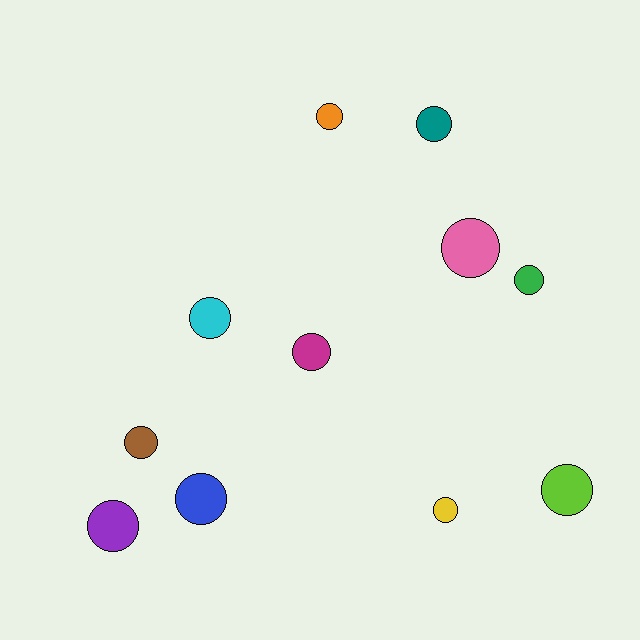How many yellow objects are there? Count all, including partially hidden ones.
There is 1 yellow object.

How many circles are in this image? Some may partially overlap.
There are 11 circles.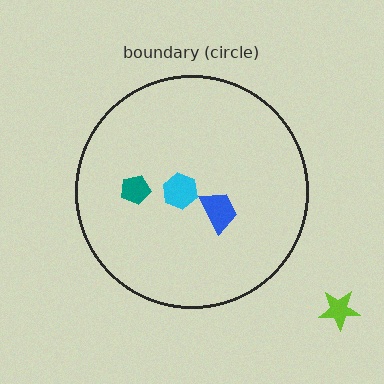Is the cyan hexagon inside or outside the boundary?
Inside.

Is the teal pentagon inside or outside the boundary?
Inside.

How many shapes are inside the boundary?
3 inside, 1 outside.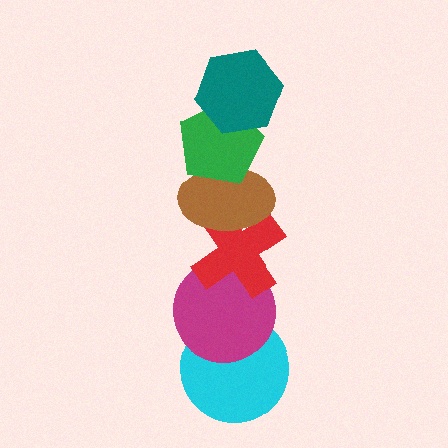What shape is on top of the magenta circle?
The red cross is on top of the magenta circle.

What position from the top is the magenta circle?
The magenta circle is 5th from the top.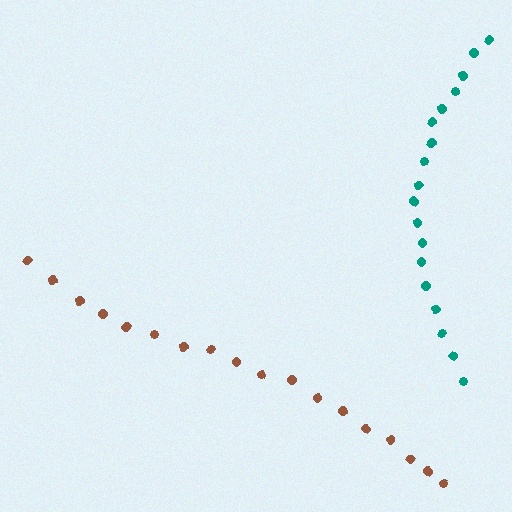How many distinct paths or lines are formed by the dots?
There are 2 distinct paths.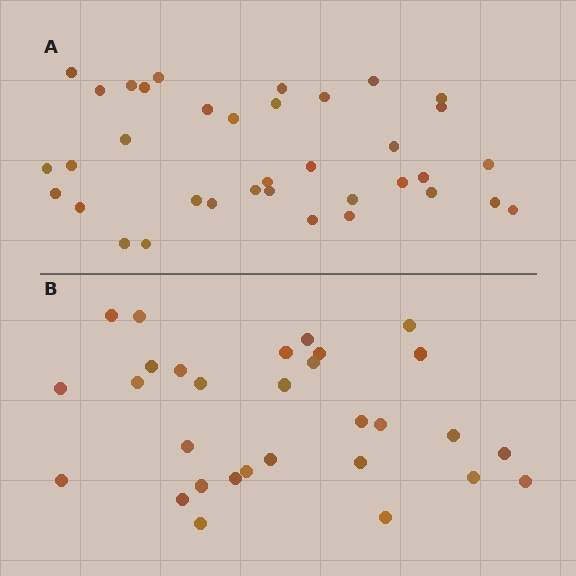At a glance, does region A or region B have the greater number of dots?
Region A (the top region) has more dots.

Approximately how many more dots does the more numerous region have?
Region A has about 6 more dots than region B.